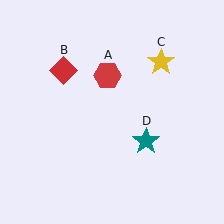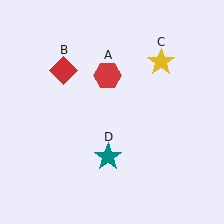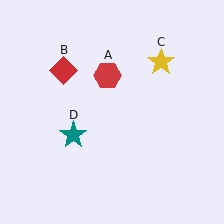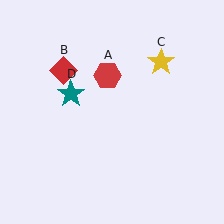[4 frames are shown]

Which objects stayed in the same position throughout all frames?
Red hexagon (object A) and red diamond (object B) and yellow star (object C) remained stationary.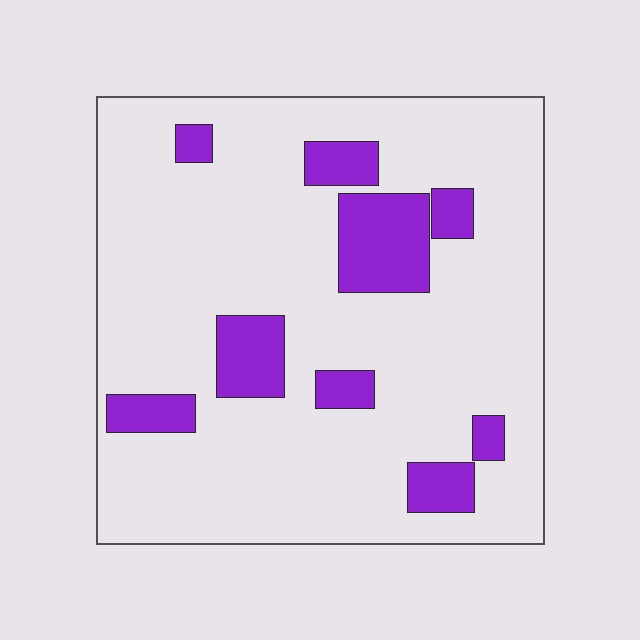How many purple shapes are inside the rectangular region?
9.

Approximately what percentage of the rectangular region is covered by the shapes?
Approximately 15%.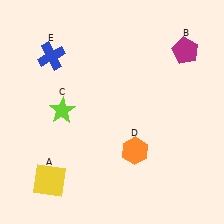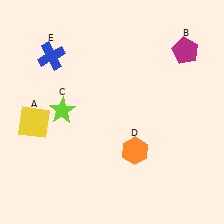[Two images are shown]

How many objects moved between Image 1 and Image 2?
1 object moved between the two images.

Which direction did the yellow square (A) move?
The yellow square (A) moved up.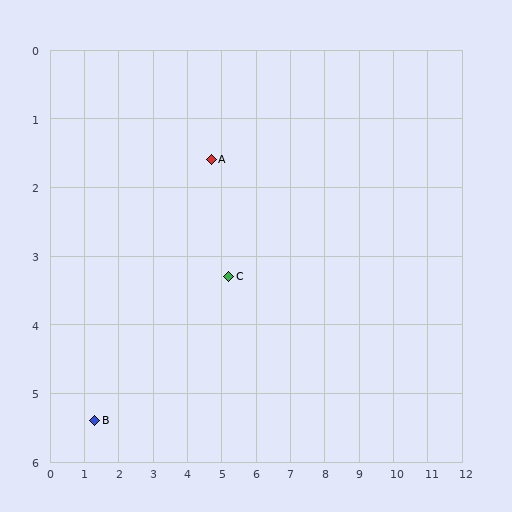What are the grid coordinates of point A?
Point A is at approximately (4.7, 1.6).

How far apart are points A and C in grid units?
Points A and C are about 1.8 grid units apart.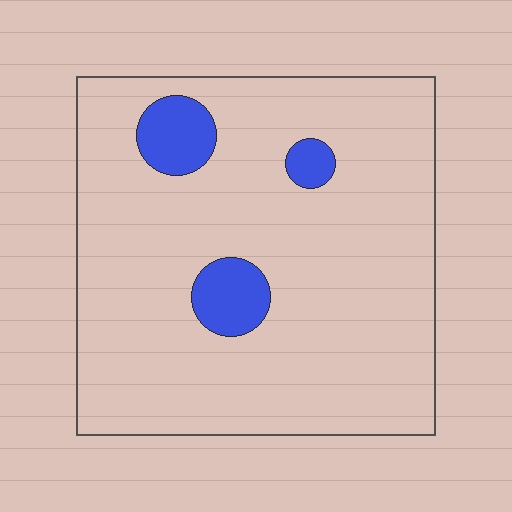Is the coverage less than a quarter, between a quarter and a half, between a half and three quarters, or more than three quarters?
Less than a quarter.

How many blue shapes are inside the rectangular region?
3.